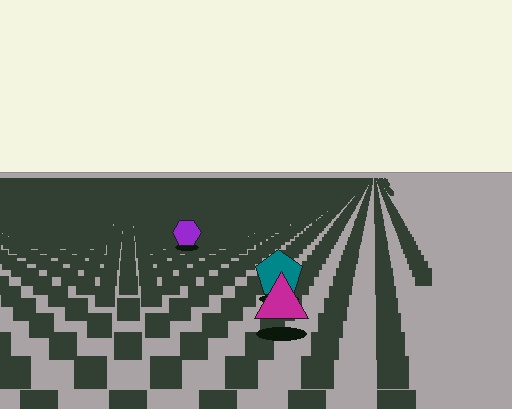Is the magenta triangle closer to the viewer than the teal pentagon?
Yes. The magenta triangle is closer — you can tell from the texture gradient: the ground texture is coarser near it.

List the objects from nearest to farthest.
From nearest to farthest: the magenta triangle, the teal pentagon, the purple hexagon.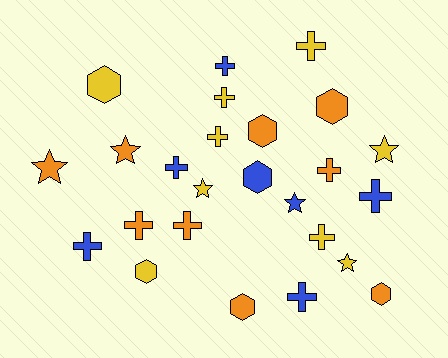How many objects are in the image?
There are 25 objects.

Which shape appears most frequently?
Cross, with 12 objects.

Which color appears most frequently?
Orange, with 9 objects.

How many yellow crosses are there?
There are 4 yellow crosses.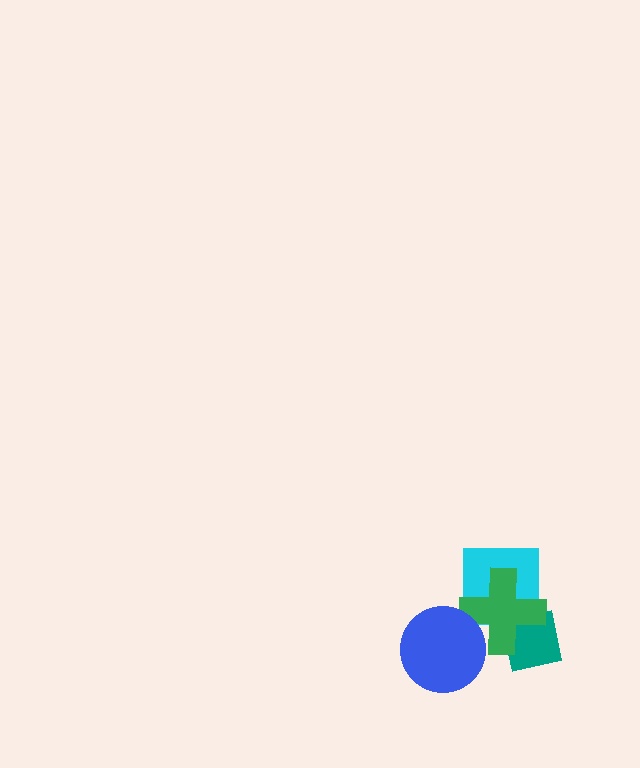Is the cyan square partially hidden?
Yes, it is partially covered by another shape.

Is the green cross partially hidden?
Yes, it is partially covered by another shape.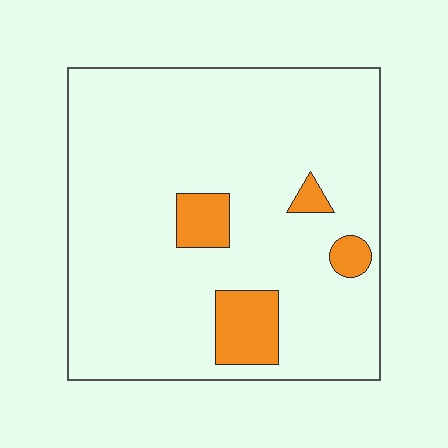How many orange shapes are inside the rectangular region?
4.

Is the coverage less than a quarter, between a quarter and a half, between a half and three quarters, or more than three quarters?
Less than a quarter.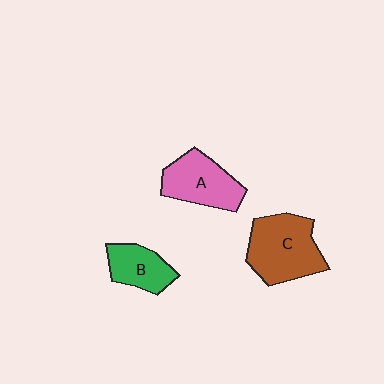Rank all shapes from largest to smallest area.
From largest to smallest: C (brown), A (pink), B (green).